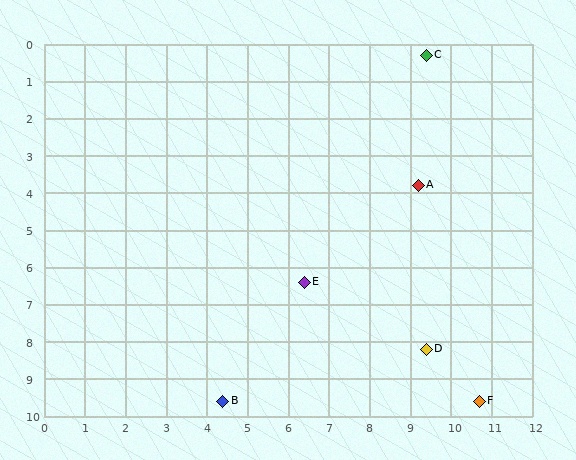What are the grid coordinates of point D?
Point D is at approximately (9.4, 8.2).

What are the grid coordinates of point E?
Point E is at approximately (6.4, 6.4).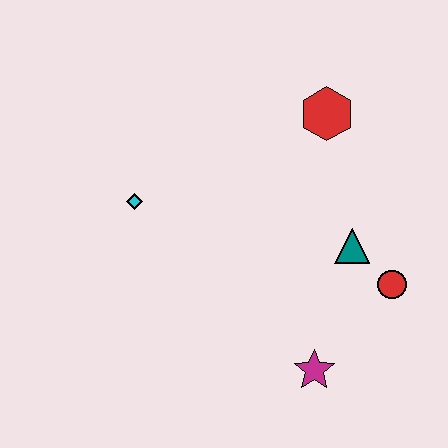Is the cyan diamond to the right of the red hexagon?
No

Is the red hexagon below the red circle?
No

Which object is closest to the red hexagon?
The teal triangle is closest to the red hexagon.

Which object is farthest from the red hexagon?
The magenta star is farthest from the red hexagon.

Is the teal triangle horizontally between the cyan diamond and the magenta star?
No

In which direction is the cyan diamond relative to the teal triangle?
The cyan diamond is to the left of the teal triangle.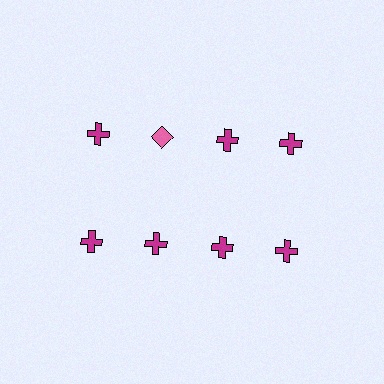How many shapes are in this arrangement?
There are 8 shapes arranged in a grid pattern.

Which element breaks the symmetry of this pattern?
The pink diamond in the top row, second from left column breaks the symmetry. All other shapes are magenta crosses.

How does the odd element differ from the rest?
It differs in both color (pink instead of magenta) and shape (diamond instead of cross).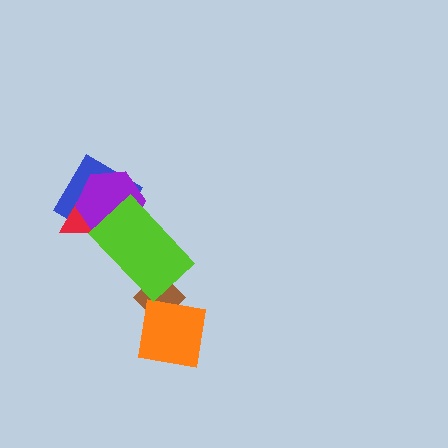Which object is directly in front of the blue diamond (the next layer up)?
The red triangle is directly in front of the blue diamond.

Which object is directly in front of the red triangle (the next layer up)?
The purple hexagon is directly in front of the red triangle.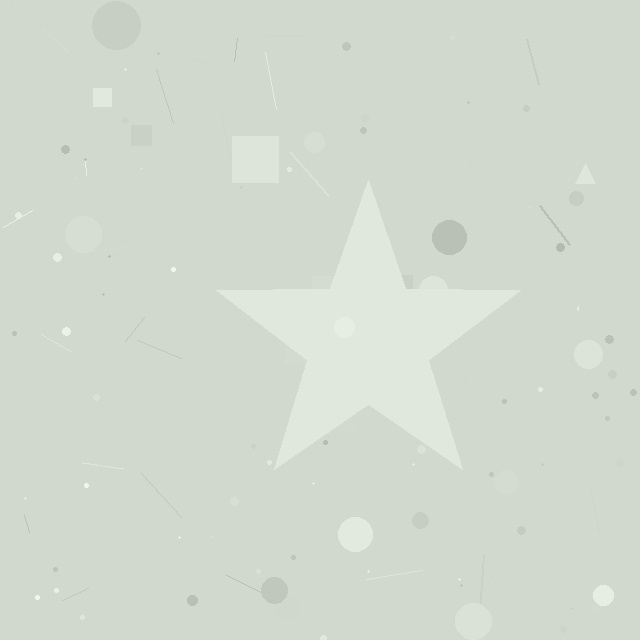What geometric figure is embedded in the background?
A star is embedded in the background.